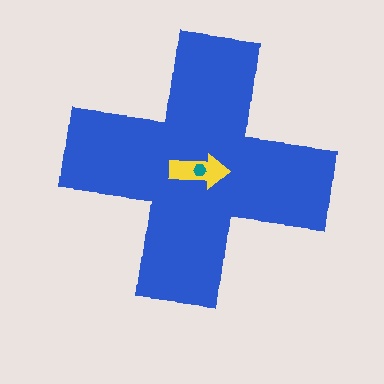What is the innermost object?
The teal hexagon.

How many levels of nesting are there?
3.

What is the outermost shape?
The blue cross.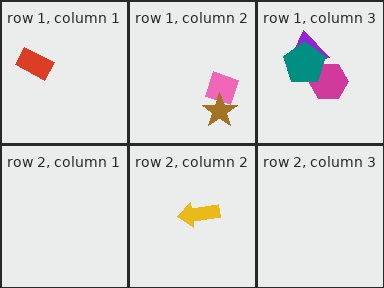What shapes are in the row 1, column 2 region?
The pink square, the brown star.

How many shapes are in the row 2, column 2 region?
1.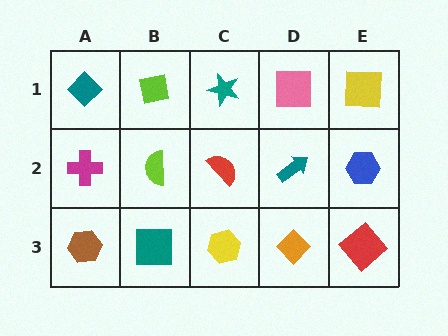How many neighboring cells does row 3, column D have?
3.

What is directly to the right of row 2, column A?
A lime semicircle.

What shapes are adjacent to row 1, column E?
A blue hexagon (row 2, column E), a pink square (row 1, column D).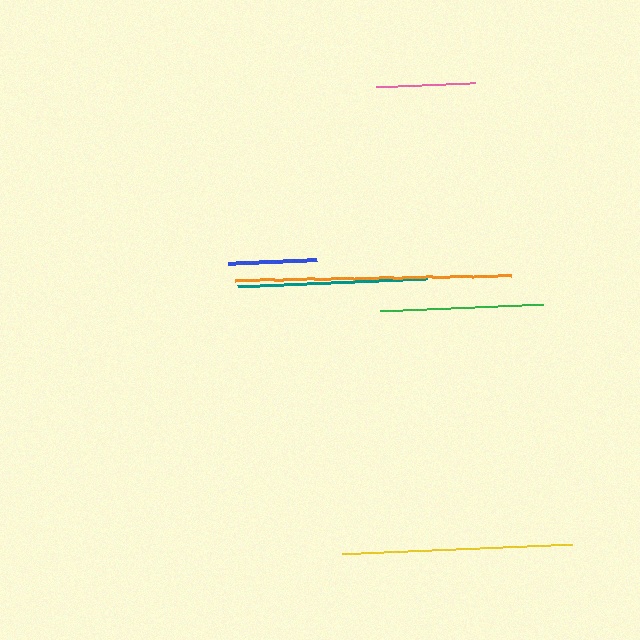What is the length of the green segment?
The green segment is approximately 163 pixels long.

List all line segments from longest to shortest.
From longest to shortest: orange, yellow, teal, green, pink, blue.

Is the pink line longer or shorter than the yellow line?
The yellow line is longer than the pink line.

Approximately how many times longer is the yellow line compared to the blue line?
The yellow line is approximately 2.6 times the length of the blue line.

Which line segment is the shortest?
The blue line is the shortest at approximately 89 pixels.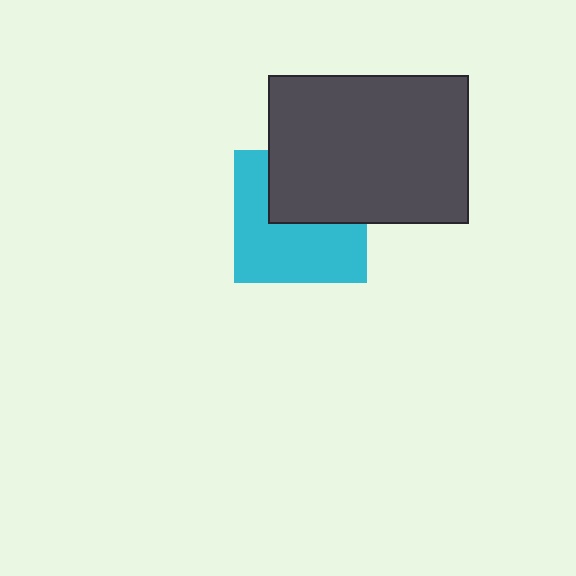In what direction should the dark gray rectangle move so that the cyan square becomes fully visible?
The dark gray rectangle should move up. That is the shortest direction to clear the overlap and leave the cyan square fully visible.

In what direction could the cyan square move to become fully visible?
The cyan square could move down. That would shift it out from behind the dark gray rectangle entirely.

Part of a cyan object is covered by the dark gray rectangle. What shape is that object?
It is a square.